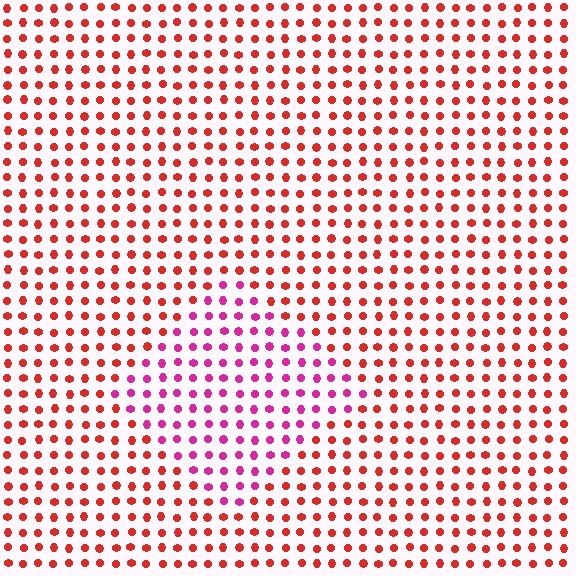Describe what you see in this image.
The image is filled with small red elements in a uniform arrangement. A diamond-shaped region is visible where the elements are tinted to a slightly different hue, forming a subtle color boundary.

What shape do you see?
I see a diamond.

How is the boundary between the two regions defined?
The boundary is defined purely by a slight shift in hue (about 44 degrees). Spacing, size, and orientation are identical on both sides.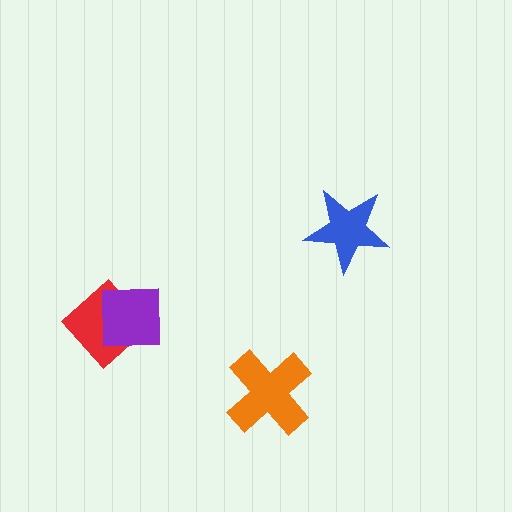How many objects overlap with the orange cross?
0 objects overlap with the orange cross.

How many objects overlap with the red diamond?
1 object overlaps with the red diamond.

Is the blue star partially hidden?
No, no other shape covers it.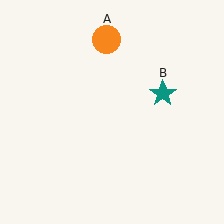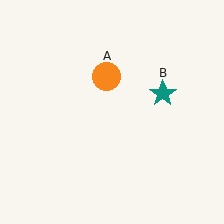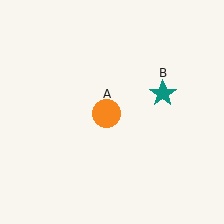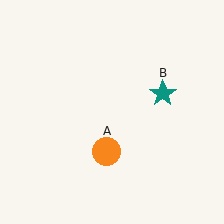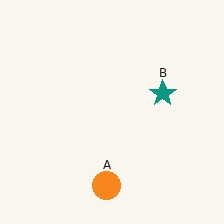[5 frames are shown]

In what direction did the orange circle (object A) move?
The orange circle (object A) moved down.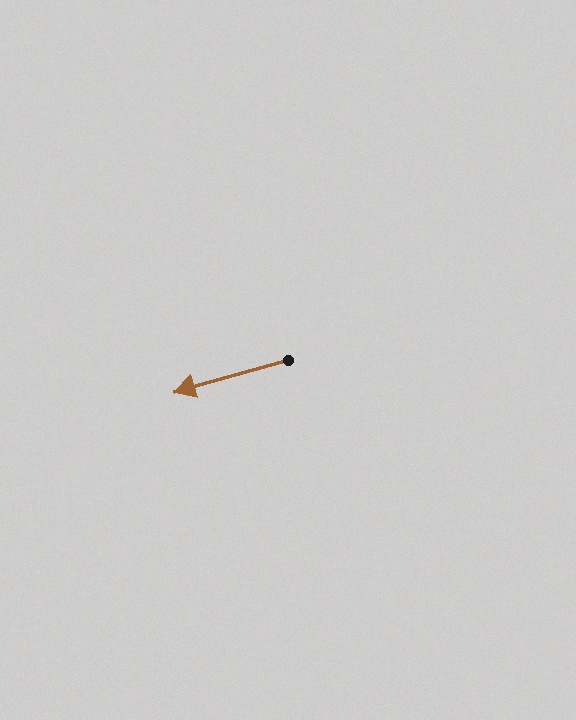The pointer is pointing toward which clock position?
Roughly 8 o'clock.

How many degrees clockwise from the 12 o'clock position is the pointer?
Approximately 254 degrees.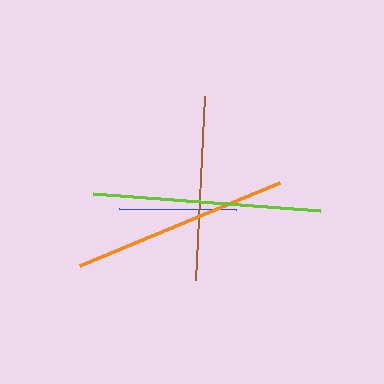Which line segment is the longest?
The lime line is the longest at approximately 227 pixels.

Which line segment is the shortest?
The blue line is the shortest at approximately 117 pixels.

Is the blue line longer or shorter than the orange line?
The orange line is longer than the blue line.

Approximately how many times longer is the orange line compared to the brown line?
The orange line is approximately 1.2 times the length of the brown line.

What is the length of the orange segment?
The orange segment is approximately 217 pixels long.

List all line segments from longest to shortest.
From longest to shortest: lime, orange, brown, blue.